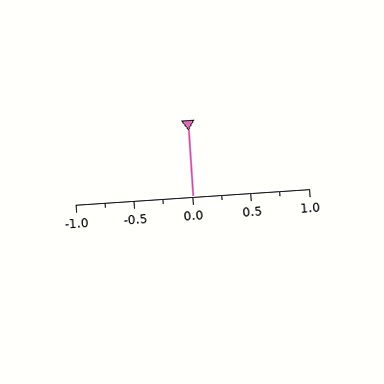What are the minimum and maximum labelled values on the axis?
The axis runs from -1.0 to 1.0.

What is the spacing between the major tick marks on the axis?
The major ticks are spaced 0.5 apart.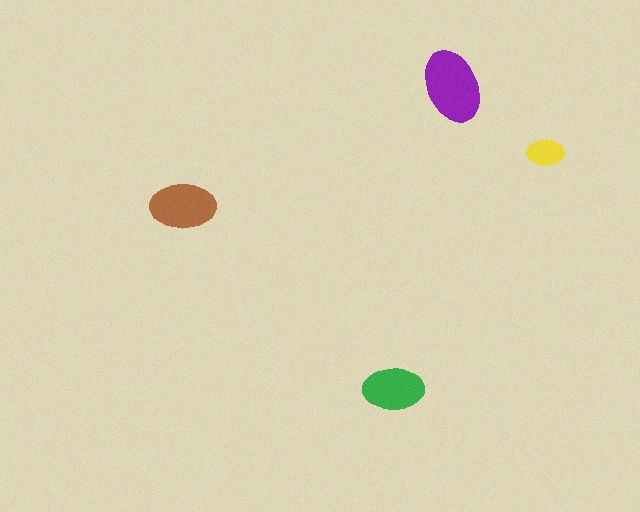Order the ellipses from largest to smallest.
the purple one, the brown one, the green one, the yellow one.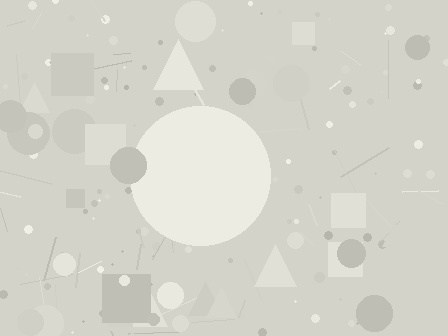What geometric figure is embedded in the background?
A circle is embedded in the background.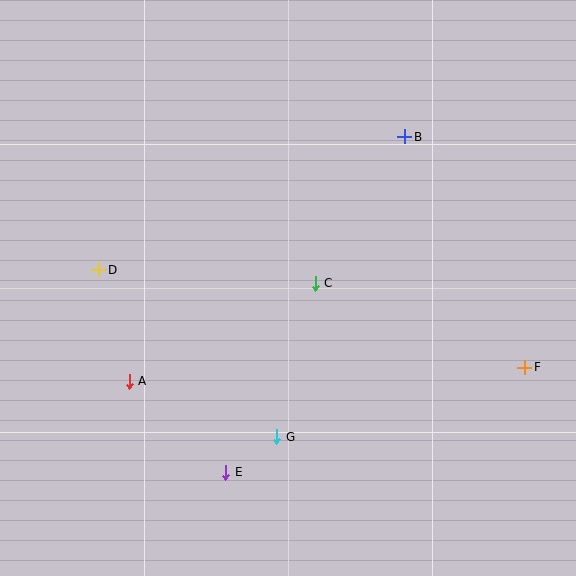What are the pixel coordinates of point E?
Point E is at (226, 472).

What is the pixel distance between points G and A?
The distance between G and A is 158 pixels.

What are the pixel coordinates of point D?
Point D is at (99, 270).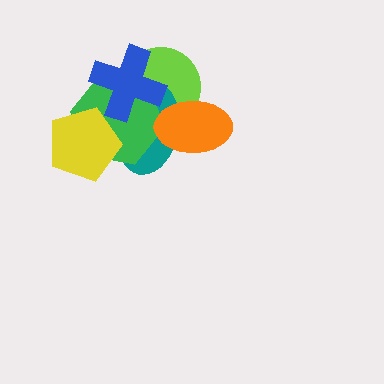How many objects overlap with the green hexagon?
5 objects overlap with the green hexagon.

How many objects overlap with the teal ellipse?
5 objects overlap with the teal ellipse.